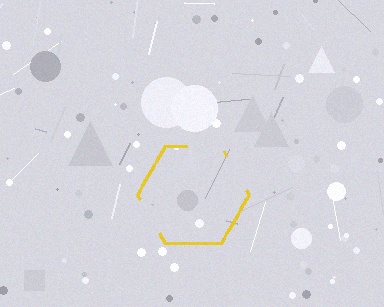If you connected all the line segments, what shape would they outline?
They would outline a hexagon.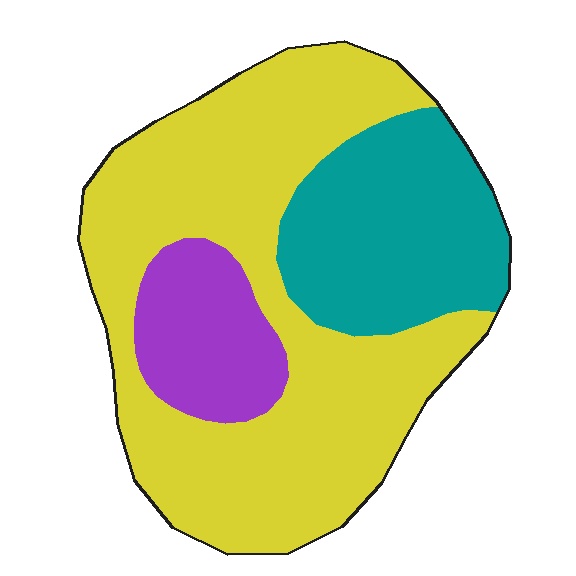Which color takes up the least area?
Purple, at roughly 15%.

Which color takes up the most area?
Yellow, at roughly 60%.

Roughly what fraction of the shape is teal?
Teal takes up about one quarter (1/4) of the shape.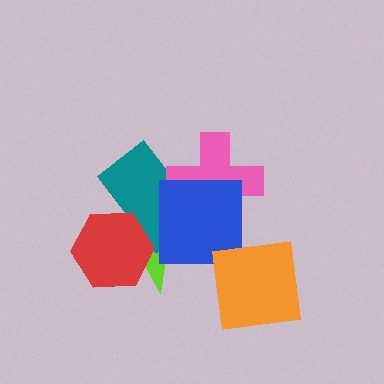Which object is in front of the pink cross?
The blue square is in front of the pink cross.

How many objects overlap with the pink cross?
2 objects overlap with the pink cross.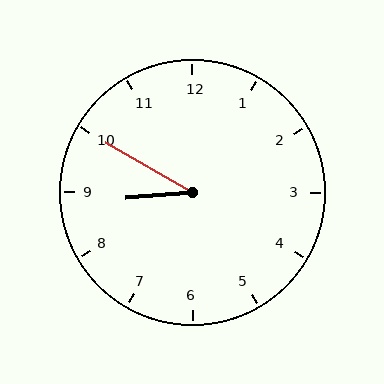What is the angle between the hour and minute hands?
Approximately 35 degrees.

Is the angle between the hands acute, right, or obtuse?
It is acute.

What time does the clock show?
8:50.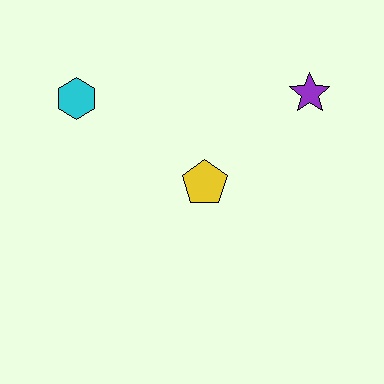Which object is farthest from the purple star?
The cyan hexagon is farthest from the purple star.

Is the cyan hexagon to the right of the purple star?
No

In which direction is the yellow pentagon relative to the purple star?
The yellow pentagon is to the left of the purple star.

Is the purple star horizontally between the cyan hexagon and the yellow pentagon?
No